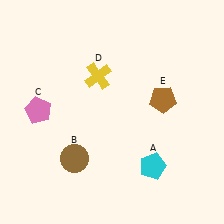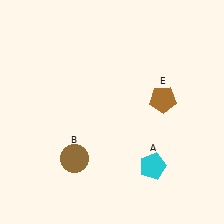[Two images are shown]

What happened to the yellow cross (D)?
The yellow cross (D) was removed in Image 2. It was in the top-left area of Image 1.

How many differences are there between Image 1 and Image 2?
There are 2 differences between the two images.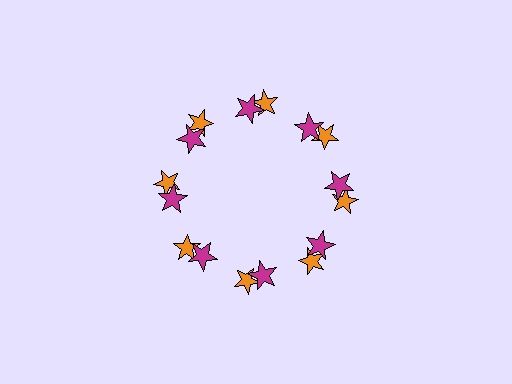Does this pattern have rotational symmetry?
Yes, this pattern has 8-fold rotational symmetry. It looks the same after rotating 45 degrees around the center.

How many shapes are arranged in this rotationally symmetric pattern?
There are 16 shapes, arranged in 8 groups of 2.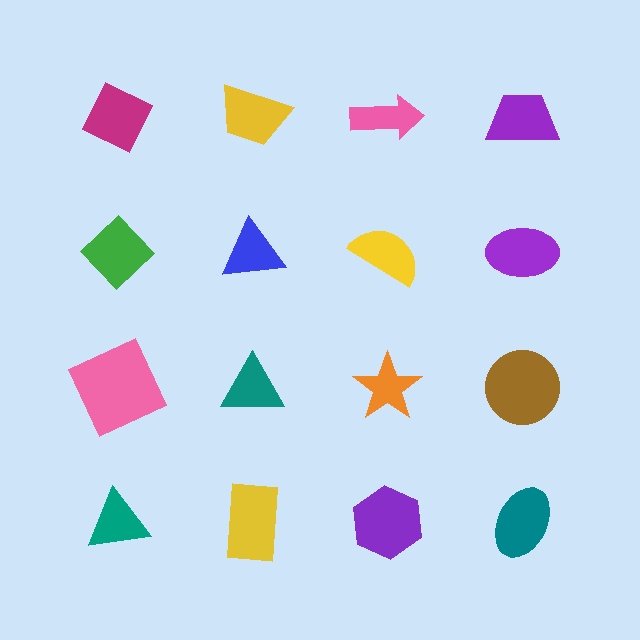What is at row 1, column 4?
A purple trapezoid.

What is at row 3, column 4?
A brown circle.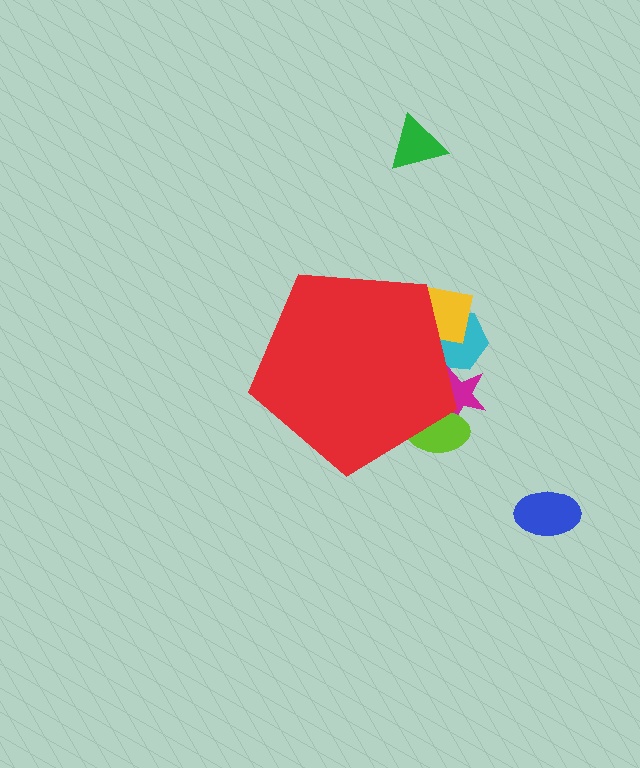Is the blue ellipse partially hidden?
No, the blue ellipse is fully visible.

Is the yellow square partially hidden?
Yes, the yellow square is partially hidden behind the red pentagon.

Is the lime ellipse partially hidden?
Yes, the lime ellipse is partially hidden behind the red pentagon.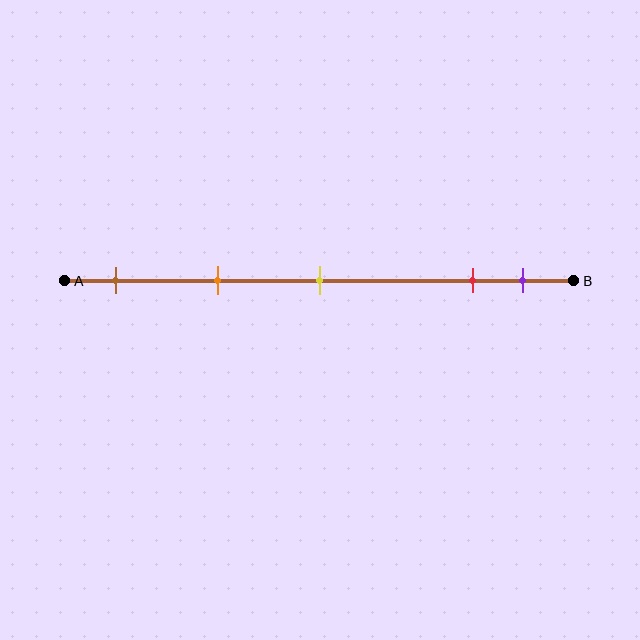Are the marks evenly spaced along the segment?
No, the marks are not evenly spaced.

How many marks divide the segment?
There are 5 marks dividing the segment.